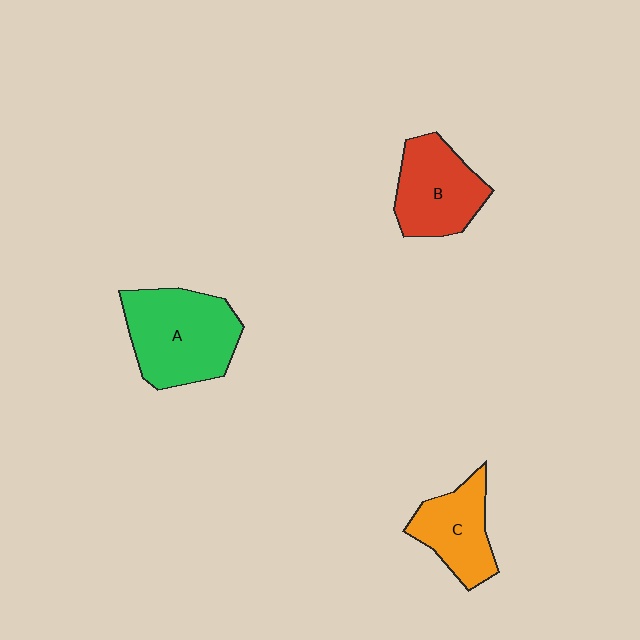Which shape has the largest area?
Shape A (green).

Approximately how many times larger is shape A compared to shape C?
Approximately 1.5 times.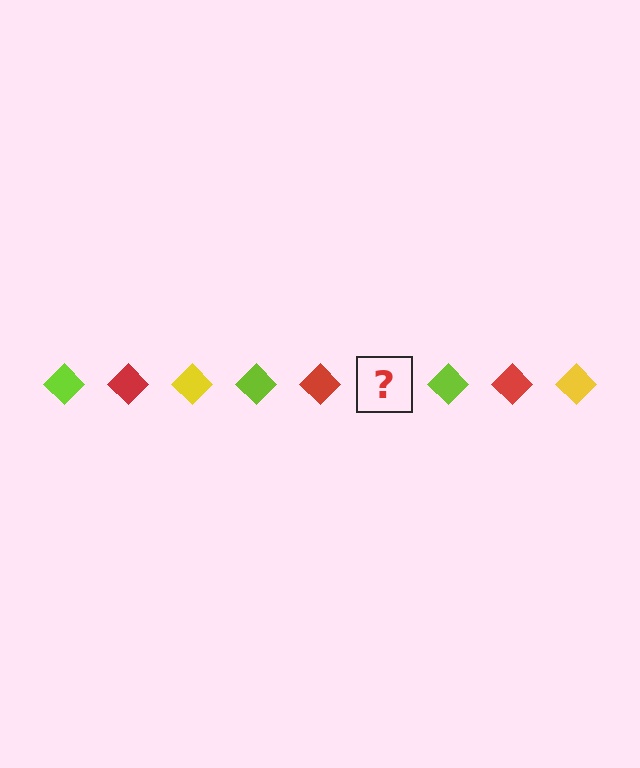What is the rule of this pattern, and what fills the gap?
The rule is that the pattern cycles through lime, red, yellow diamonds. The gap should be filled with a yellow diamond.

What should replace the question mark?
The question mark should be replaced with a yellow diamond.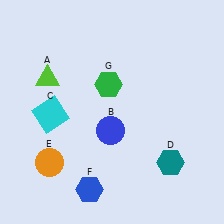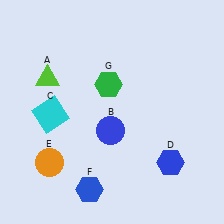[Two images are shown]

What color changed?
The hexagon (D) changed from teal in Image 1 to blue in Image 2.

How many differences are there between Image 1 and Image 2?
There is 1 difference between the two images.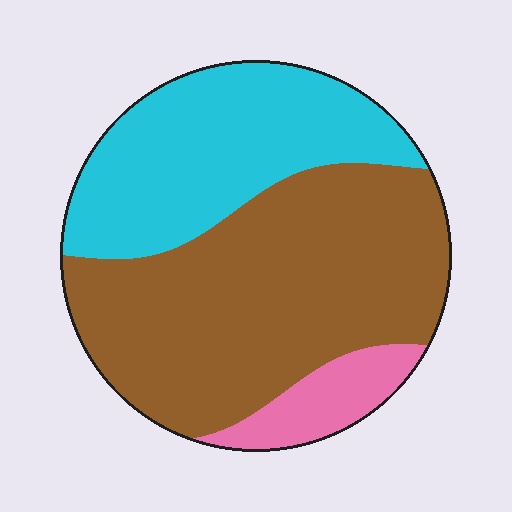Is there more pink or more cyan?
Cyan.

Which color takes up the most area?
Brown, at roughly 55%.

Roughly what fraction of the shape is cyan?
Cyan covers 34% of the shape.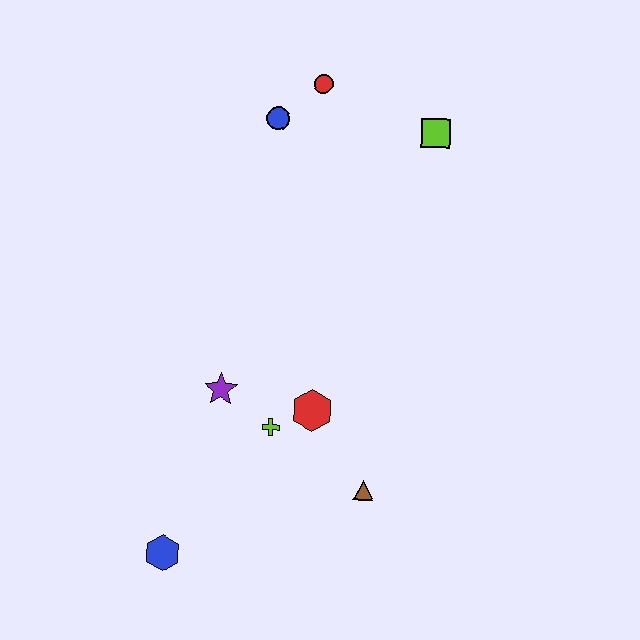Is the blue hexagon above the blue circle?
No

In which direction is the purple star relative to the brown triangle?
The purple star is to the left of the brown triangle.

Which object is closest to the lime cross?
The red hexagon is closest to the lime cross.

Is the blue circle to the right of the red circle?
No